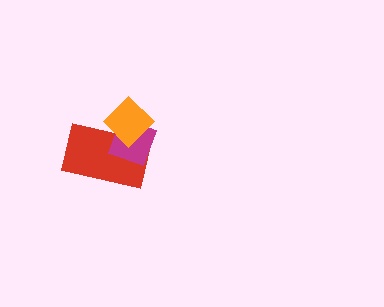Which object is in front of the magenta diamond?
The orange diamond is in front of the magenta diamond.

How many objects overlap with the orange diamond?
2 objects overlap with the orange diamond.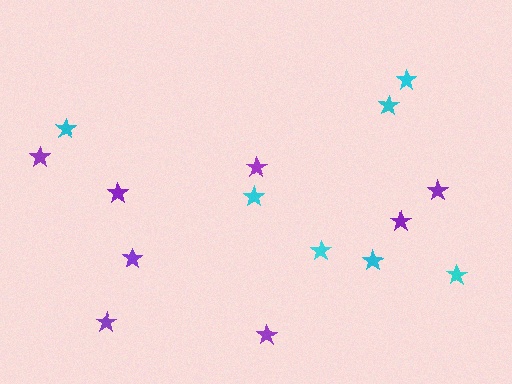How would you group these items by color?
There are 2 groups: one group of purple stars (8) and one group of cyan stars (7).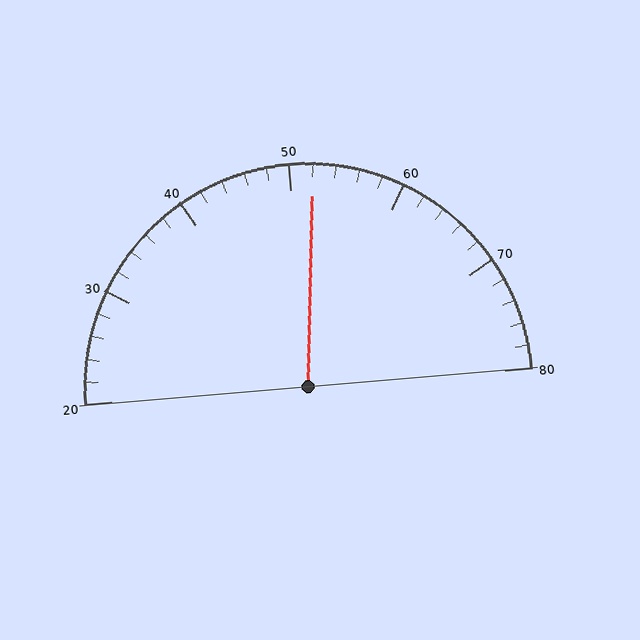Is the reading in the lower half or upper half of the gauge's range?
The reading is in the upper half of the range (20 to 80).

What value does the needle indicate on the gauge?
The needle indicates approximately 52.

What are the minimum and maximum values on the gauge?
The gauge ranges from 20 to 80.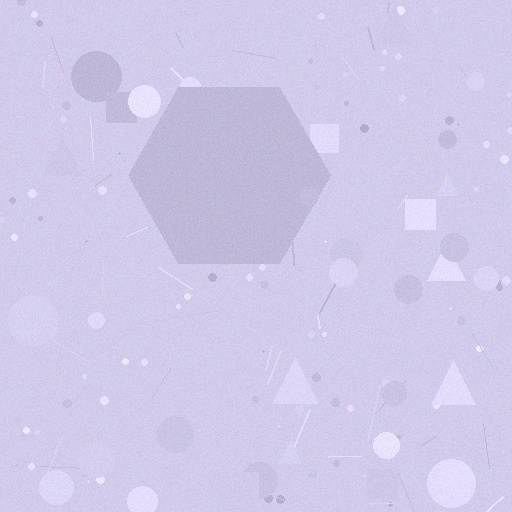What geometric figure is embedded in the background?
A hexagon is embedded in the background.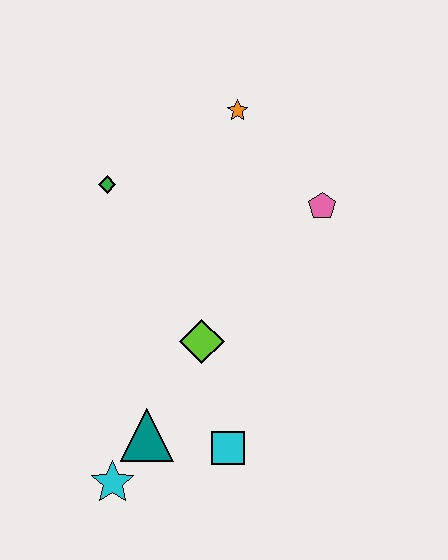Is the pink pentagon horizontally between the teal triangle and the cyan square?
No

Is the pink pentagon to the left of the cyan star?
No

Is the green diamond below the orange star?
Yes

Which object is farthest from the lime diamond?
The orange star is farthest from the lime diamond.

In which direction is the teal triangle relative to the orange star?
The teal triangle is below the orange star.